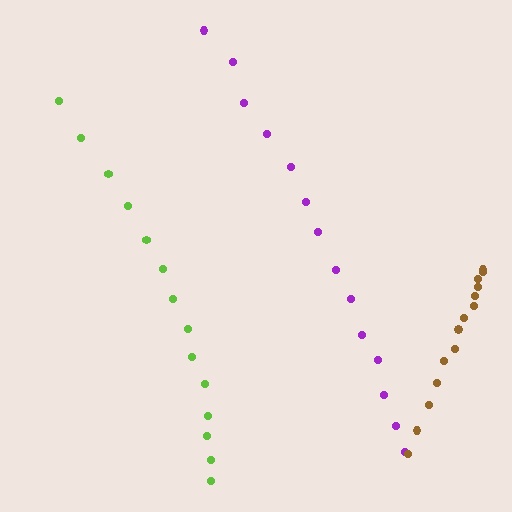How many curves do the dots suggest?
There are 3 distinct paths.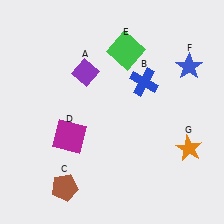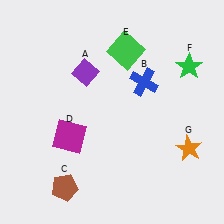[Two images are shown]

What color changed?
The star (F) changed from blue in Image 1 to green in Image 2.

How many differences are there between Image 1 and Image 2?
There is 1 difference between the two images.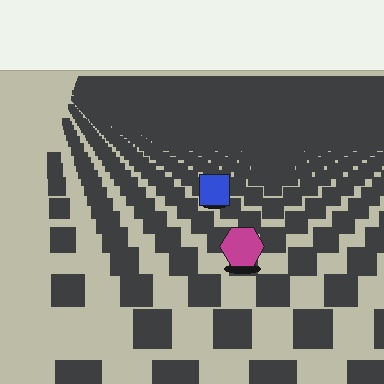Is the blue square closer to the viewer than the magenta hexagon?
No. The magenta hexagon is closer — you can tell from the texture gradient: the ground texture is coarser near it.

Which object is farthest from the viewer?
The blue square is farthest from the viewer. It appears smaller and the ground texture around it is denser.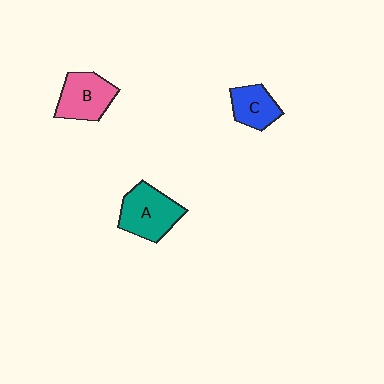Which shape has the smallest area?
Shape C (blue).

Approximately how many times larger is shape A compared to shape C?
Approximately 1.5 times.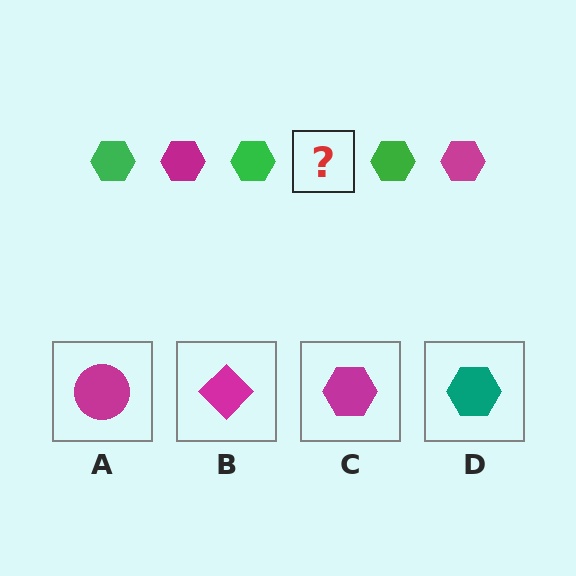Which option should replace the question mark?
Option C.